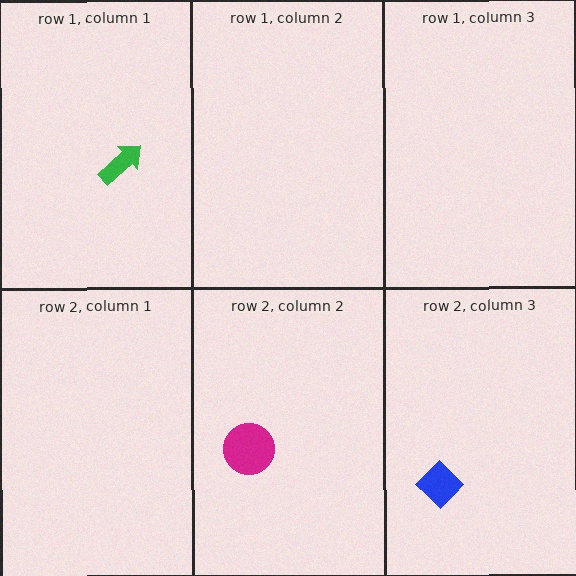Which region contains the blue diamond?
The row 2, column 3 region.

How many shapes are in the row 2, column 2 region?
1.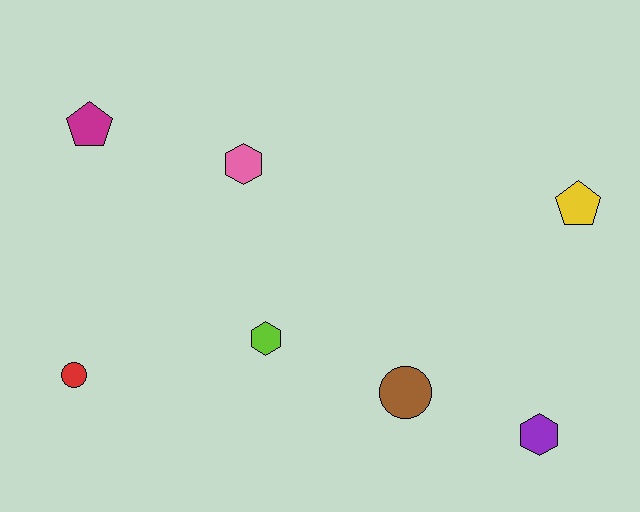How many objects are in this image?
There are 7 objects.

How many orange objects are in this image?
There are no orange objects.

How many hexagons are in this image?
There are 3 hexagons.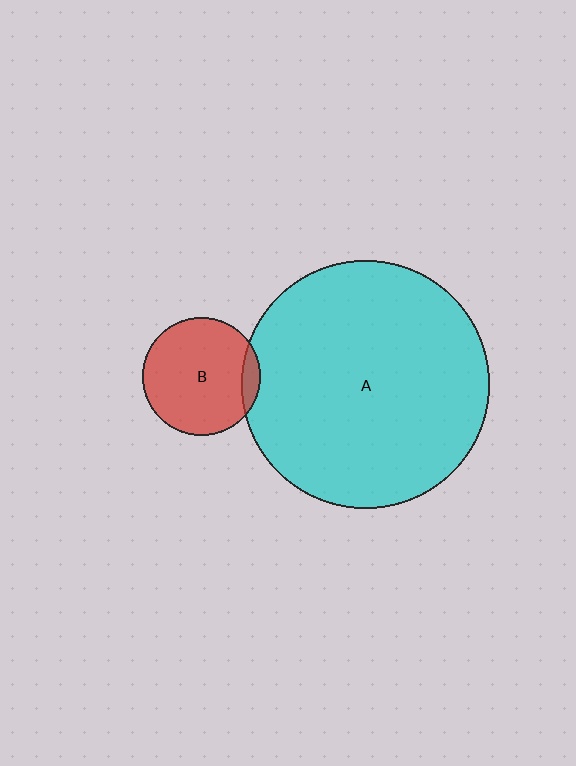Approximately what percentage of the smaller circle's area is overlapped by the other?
Approximately 10%.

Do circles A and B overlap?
Yes.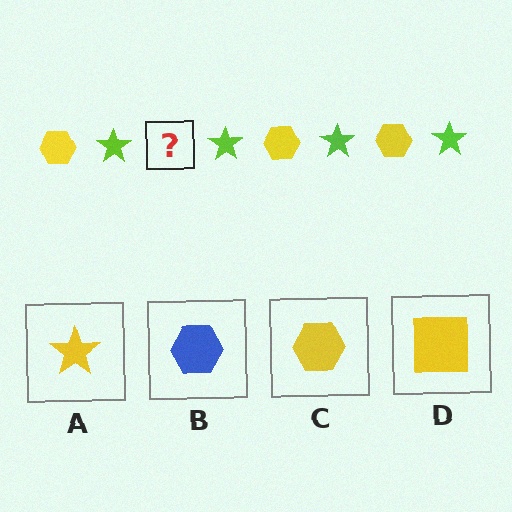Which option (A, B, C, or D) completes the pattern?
C.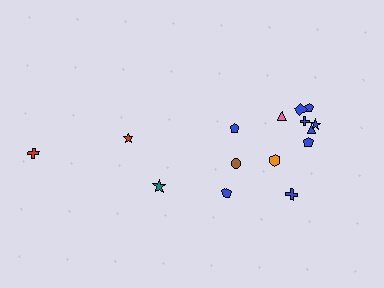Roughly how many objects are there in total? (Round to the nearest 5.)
Roughly 15 objects in total.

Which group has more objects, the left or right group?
The right group.